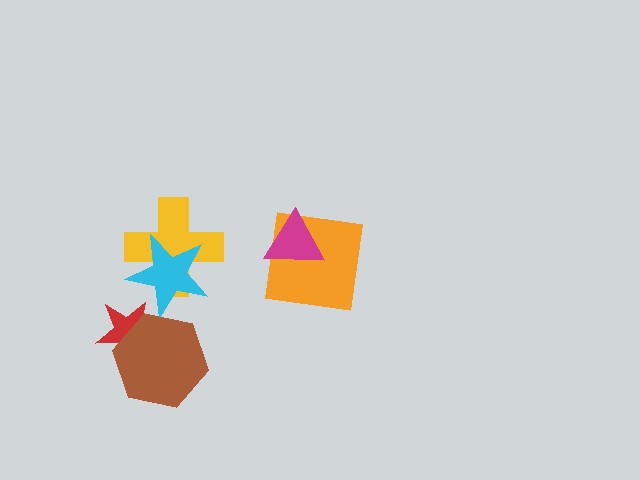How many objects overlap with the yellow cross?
1 object overlaps with the yellow cross.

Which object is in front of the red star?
The brown hexagon is in front of the red star.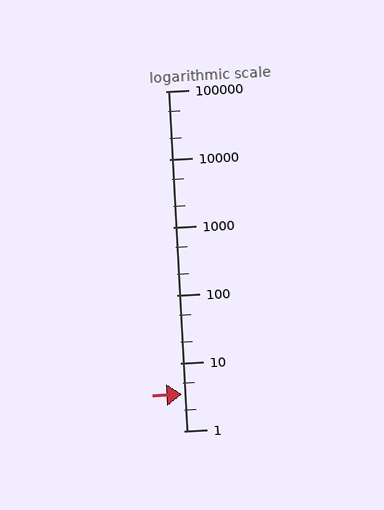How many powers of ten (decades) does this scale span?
The scale spans 5 decades, from 1 to 100000.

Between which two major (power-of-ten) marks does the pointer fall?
The pointer is between 1 and 10.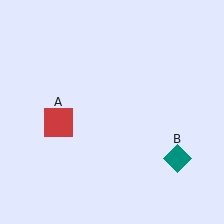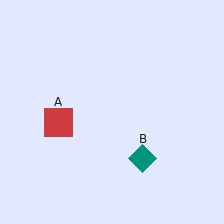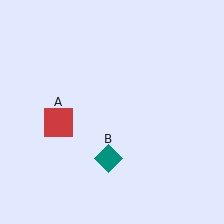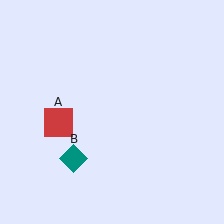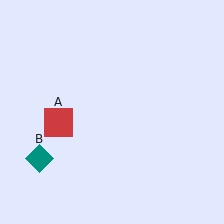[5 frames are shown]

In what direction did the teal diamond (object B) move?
The teal diamond (object B) moved left.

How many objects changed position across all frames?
1 object changed position: teal diamond (object B).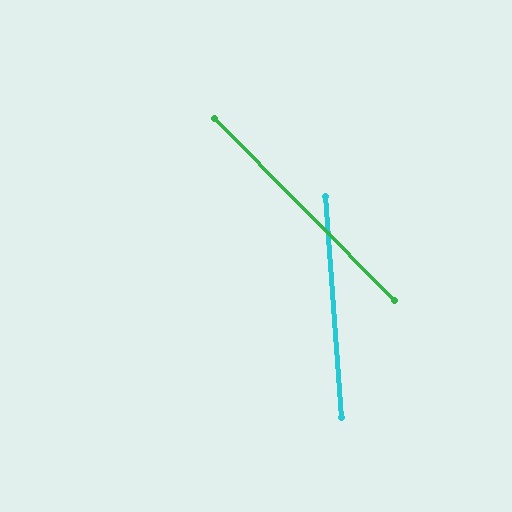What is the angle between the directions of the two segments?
Approximately 41 degrees.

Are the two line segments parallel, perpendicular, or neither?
Neither parallel nor perpendicular — they differ by about 41°.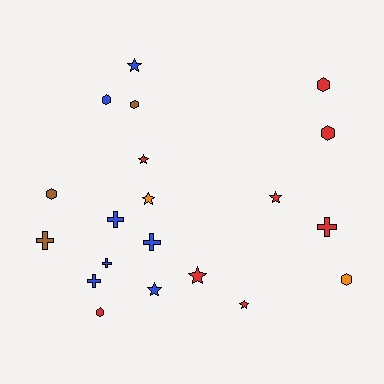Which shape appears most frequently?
Hexagon, with 7 objects.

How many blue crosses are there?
There are 4 blue crosses.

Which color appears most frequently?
Red, with 8 objects.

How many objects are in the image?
There are 20 objects.